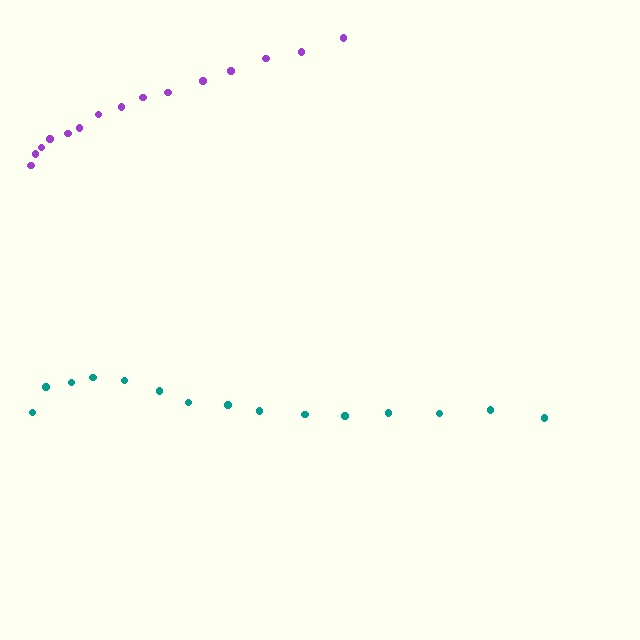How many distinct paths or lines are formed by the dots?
There are 2 distinct paths.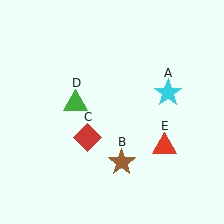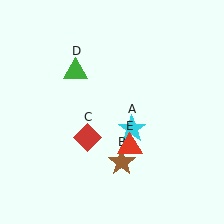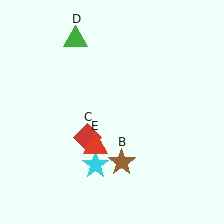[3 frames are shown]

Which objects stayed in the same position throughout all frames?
Brown star (object B) and red diamond (object C) remained stationary.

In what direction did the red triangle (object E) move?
The red triangle (object E) moved left.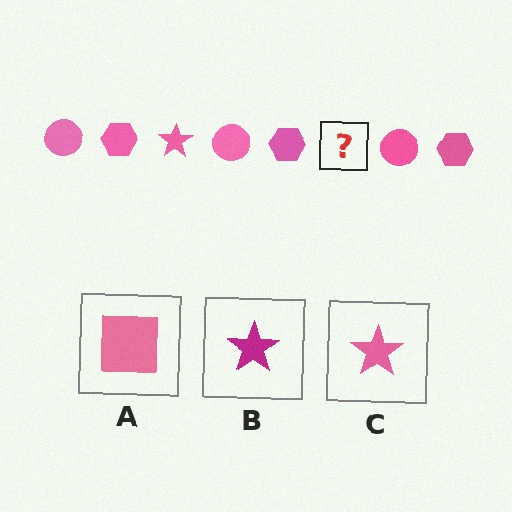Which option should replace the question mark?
Option C.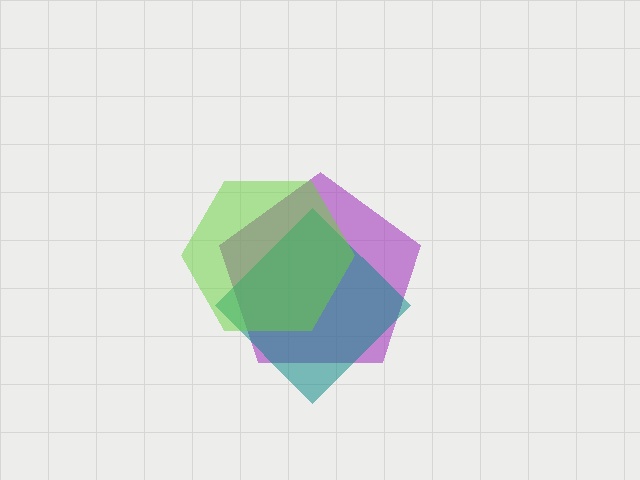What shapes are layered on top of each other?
The layered shapes are: a purple pentagon, a teal diamond, a lime hexagon.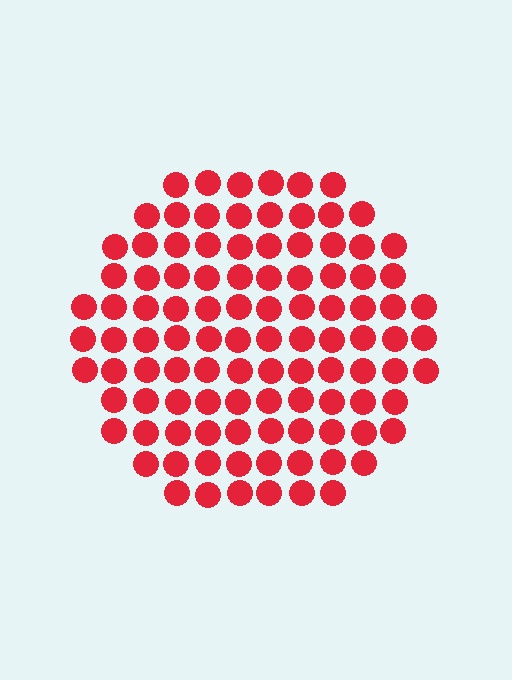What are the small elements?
The small elements are circles.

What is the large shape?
The large shape is a circle.